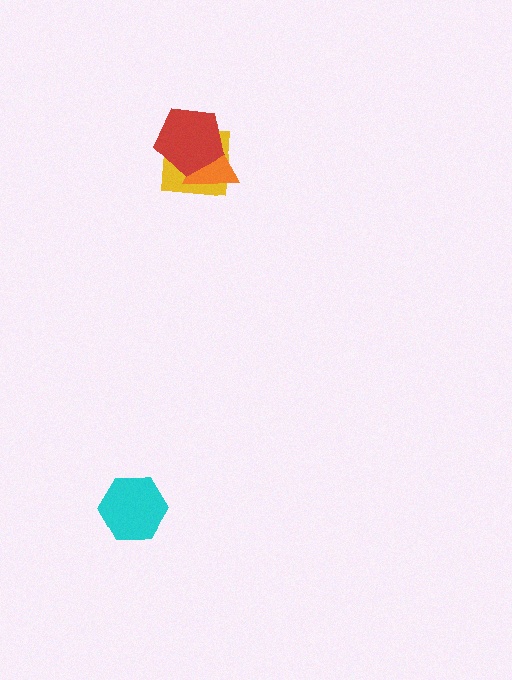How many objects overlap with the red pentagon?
2 objects overlap with the red pentagon.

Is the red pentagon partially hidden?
No, no other shape covers it.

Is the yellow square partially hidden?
Yes, it is partially covered by another shape.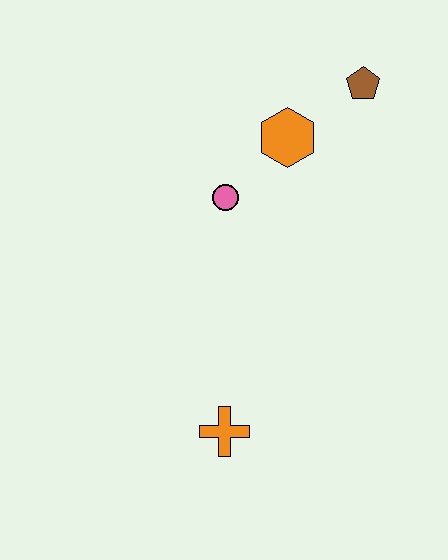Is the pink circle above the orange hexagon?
No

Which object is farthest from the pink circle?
The orange cross is farthest from the pink circle.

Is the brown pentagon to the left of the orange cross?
No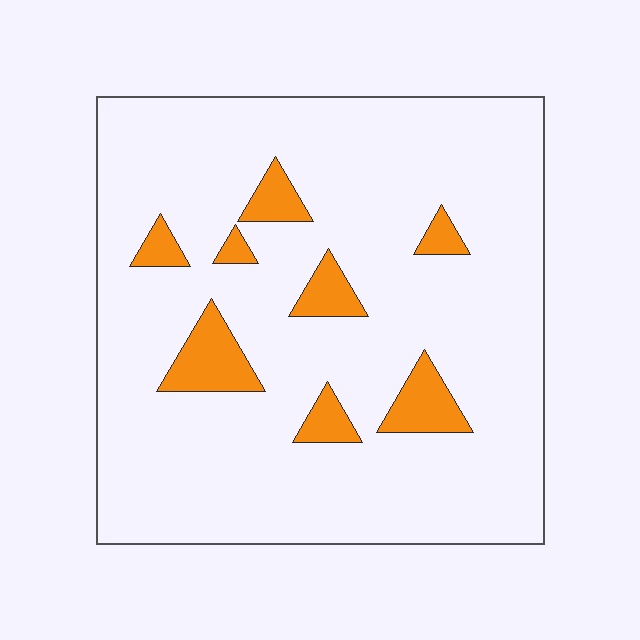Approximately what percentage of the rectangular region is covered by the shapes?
Approximately 10%.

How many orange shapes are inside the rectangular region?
8.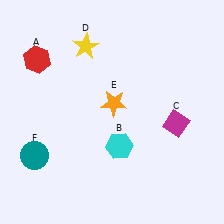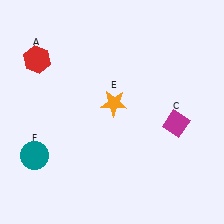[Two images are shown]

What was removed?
The cyan hexagon (B), the yellow star (D) were removed in Image 2.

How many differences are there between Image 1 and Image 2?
There are 2 differences between the two images.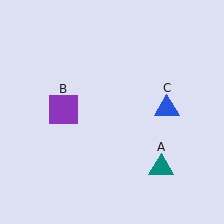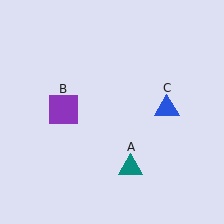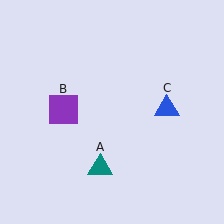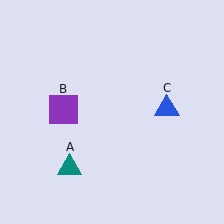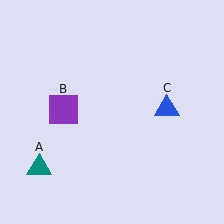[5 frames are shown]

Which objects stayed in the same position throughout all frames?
Purple square (object B) and blue triangle (object C) remained stationary.